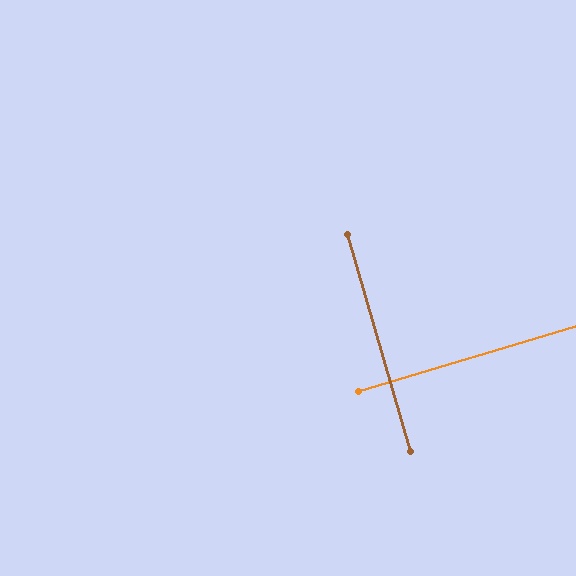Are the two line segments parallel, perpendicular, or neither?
Perpendicular — they meet at approximately 89°.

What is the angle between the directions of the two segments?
Approximately 89 degrees.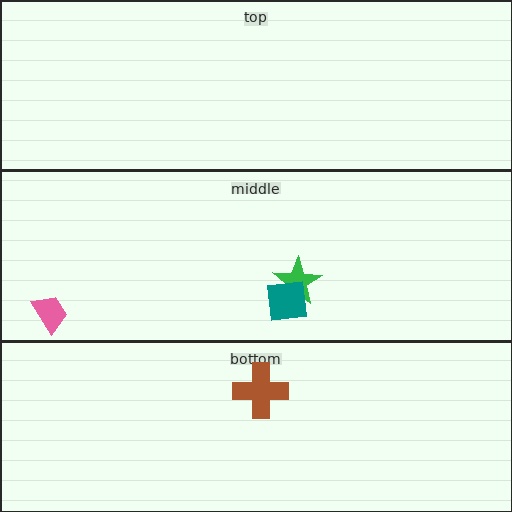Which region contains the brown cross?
The bottom region.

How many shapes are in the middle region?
3.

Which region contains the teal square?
The middle region.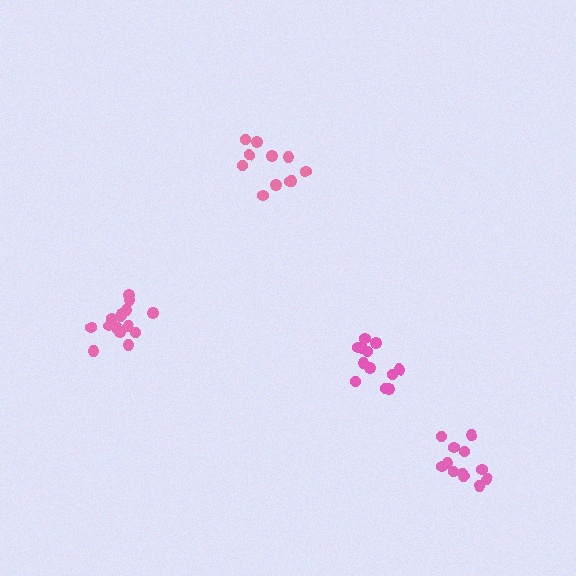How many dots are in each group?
Group 1: 15 dots, Group 2: 11 dots, Group 3: 12 dots, Group 4: 12 dots (50 total).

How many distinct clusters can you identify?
There are 4 distinct clusters.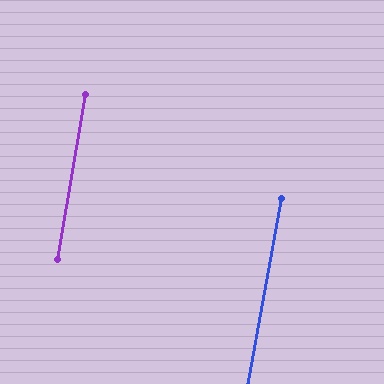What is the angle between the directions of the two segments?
Approximately 1 degree.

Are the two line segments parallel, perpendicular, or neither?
Parallel — their directions differ by only 0.7°.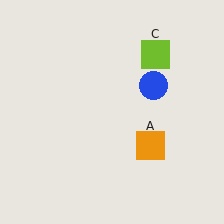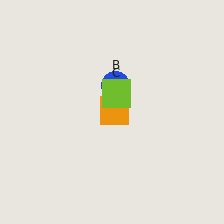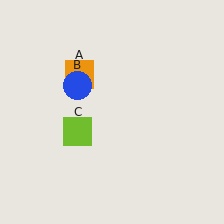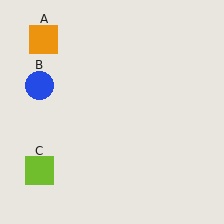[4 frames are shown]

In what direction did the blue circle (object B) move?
The blue circle (object B) moved left.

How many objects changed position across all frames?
3 objects changed position: orange square (object A), blue circle (object B), lime square (object C).